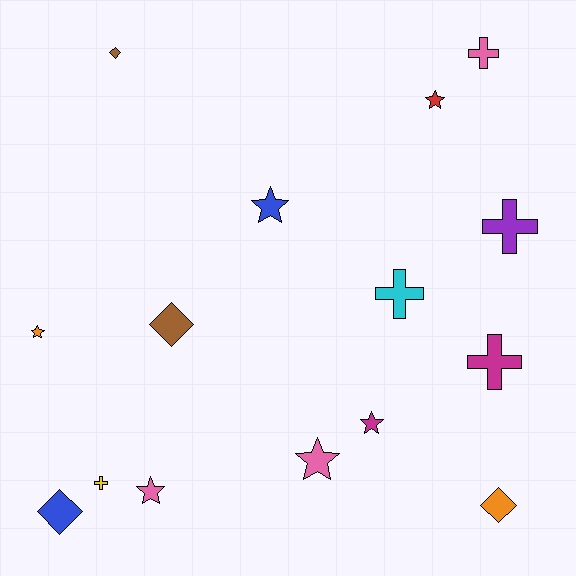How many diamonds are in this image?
There are 4 diamonds.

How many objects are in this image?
There are 15 objects.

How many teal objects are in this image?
There are no teal objects.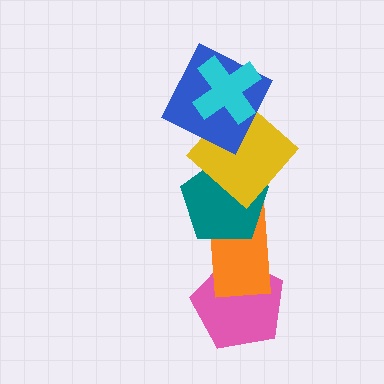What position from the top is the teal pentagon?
The teal pentagon is 4th from the top.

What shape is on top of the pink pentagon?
The orange rectangle is on top of the pink pentagon.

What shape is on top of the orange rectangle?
The teal pentagon is on top of the orange rectangle.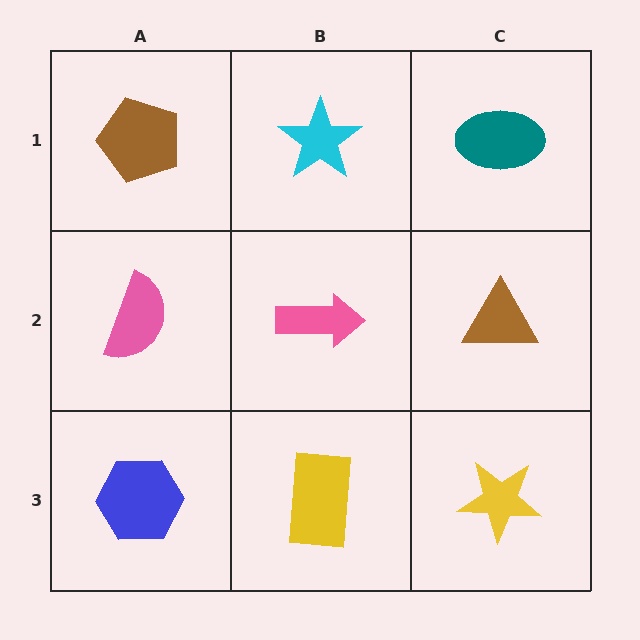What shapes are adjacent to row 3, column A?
A pink semicircle (row 2, column A), a yellow rectangle (row 3, column B).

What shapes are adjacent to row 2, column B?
A cyan star (row 1, column B), a yellow rectangle (row 3, column B), a pink semicircle (row 2, column A), a brown triangle (row 2, column C).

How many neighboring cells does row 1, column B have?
3.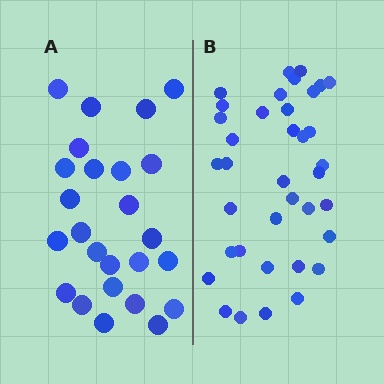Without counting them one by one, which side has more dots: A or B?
Region B (the right region) has more dots.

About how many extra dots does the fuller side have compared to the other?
Region B has roughly 12 or so more dots than region A.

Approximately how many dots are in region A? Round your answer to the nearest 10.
About 20 dots. (The exact count is 25, which rounds to 20.)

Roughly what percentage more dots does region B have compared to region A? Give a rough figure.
About 50% more.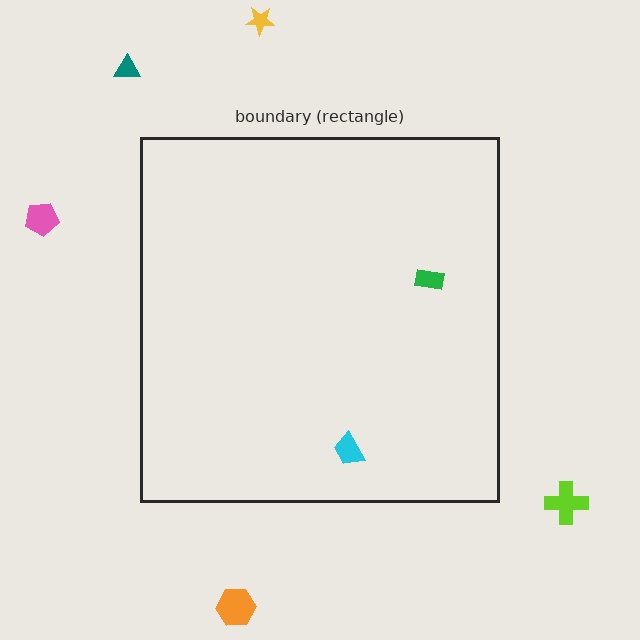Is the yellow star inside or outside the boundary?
Outside.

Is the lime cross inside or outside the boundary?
Outside.